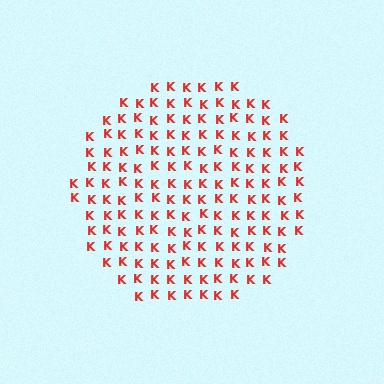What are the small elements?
The small elements are letter K's.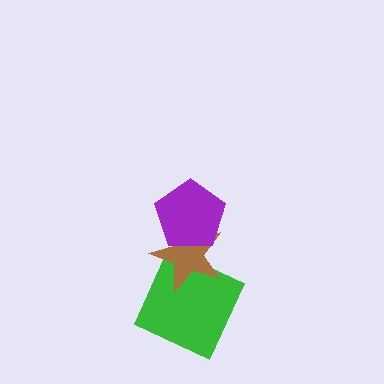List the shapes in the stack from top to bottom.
From top to bottom: the purple pentagon, the brown star, the green square.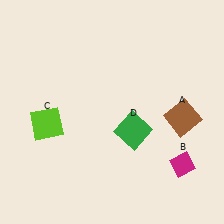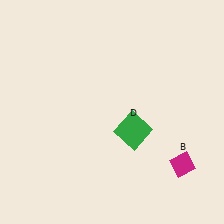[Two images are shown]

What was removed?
The lime square (C), the brown square (A) were removed in Image 2.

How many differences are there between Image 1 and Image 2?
There are 2 differences between the two images.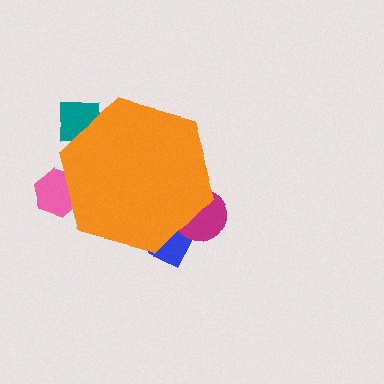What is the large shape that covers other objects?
An orange hexagon.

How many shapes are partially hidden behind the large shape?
4 shapes are partially hidden.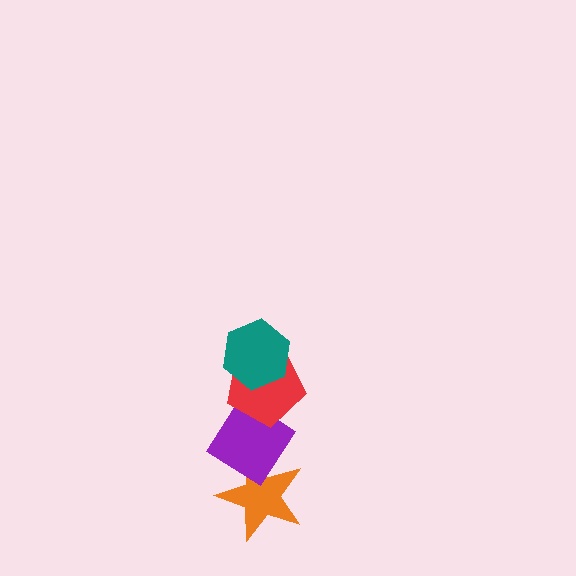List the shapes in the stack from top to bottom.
From top to bottom: the teal hexagon, the red pentagon, the purple diamond, the orange star.